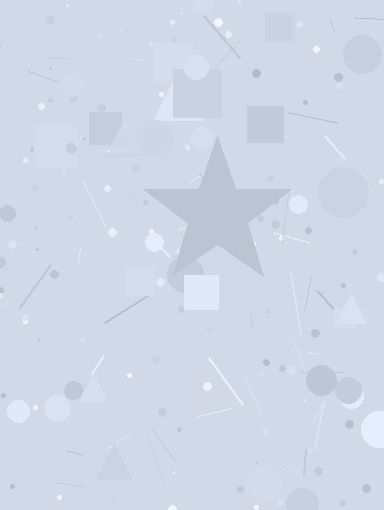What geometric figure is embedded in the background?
A star is embedded in the background.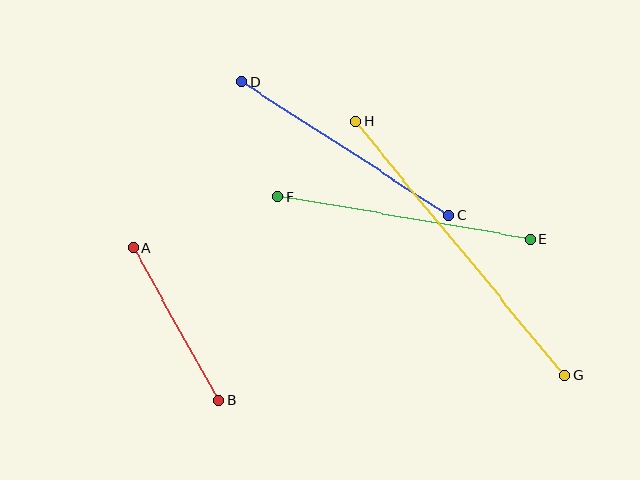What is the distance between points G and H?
The distance is approximately 329 pixels.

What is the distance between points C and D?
The distance is approximately 246 pixels.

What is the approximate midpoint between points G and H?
The midpoint is at approximately (460, 249) pixels.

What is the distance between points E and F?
The distance is approximately 255 pixels.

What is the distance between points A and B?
The distance is approximately 175 pixels.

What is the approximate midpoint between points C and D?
The midpoint is at approximately (346, 149) pixels.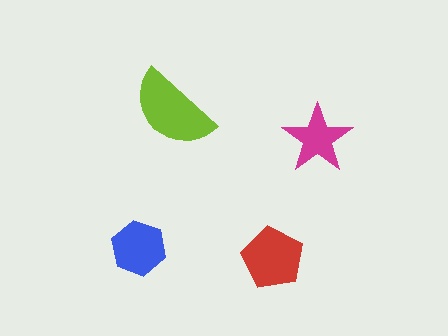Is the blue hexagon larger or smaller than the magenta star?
Larger.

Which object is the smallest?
The magenta star.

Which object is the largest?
The lime semicircle.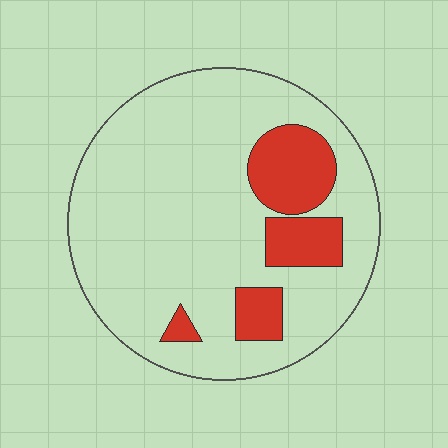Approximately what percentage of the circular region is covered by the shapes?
Approximately 20%.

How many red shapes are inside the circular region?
4.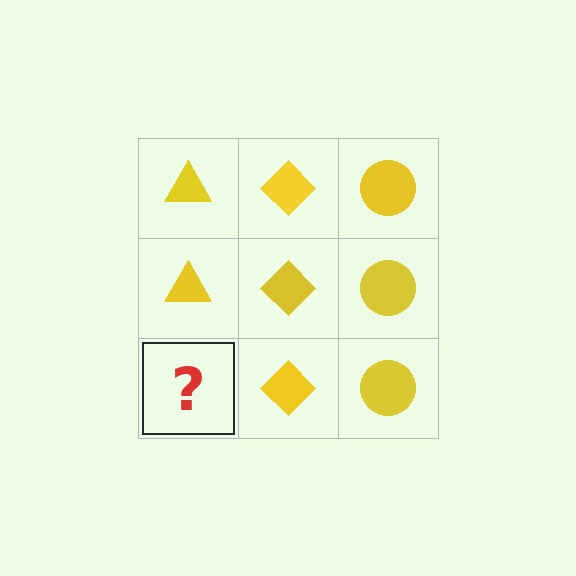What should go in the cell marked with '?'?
The missing cell should contain a yellow triangle.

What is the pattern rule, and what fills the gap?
The rule is that each column has a consistent shape. The gap should be filled with a yellow triangle.